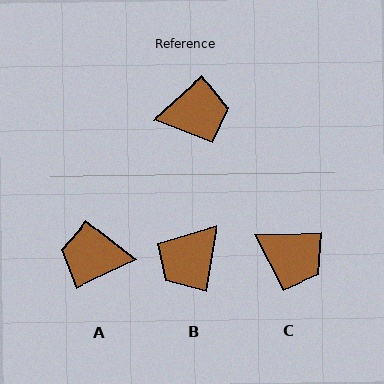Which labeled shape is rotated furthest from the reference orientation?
A, about 163 degrees away.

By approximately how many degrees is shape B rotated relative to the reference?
Approximately 142 degrees clockwise.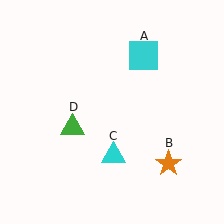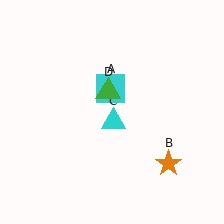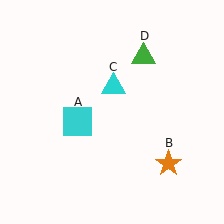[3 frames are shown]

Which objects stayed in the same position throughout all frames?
Orange star (object B) remained stationary.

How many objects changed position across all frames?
3 objects changed position: cyan square (object A), cyan triangle (object C), green triangle (object D).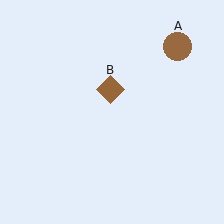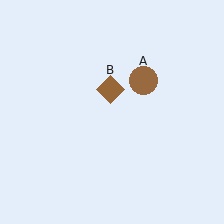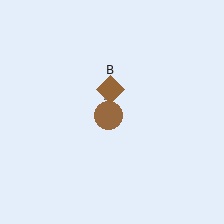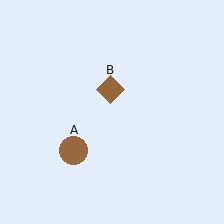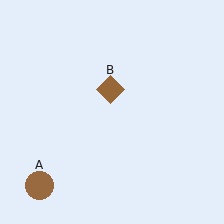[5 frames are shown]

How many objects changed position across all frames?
1 object changed position: brown circle (object A).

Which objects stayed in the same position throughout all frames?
Brown diamond (object B) remained stationary.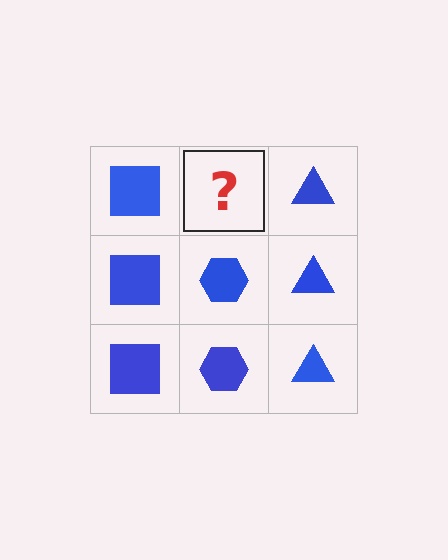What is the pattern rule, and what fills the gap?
The rule is that each column has a consistent shape. The gap should be filled with a blue hexagon.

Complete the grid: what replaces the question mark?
The question mark should be replaced with a blue hexagon.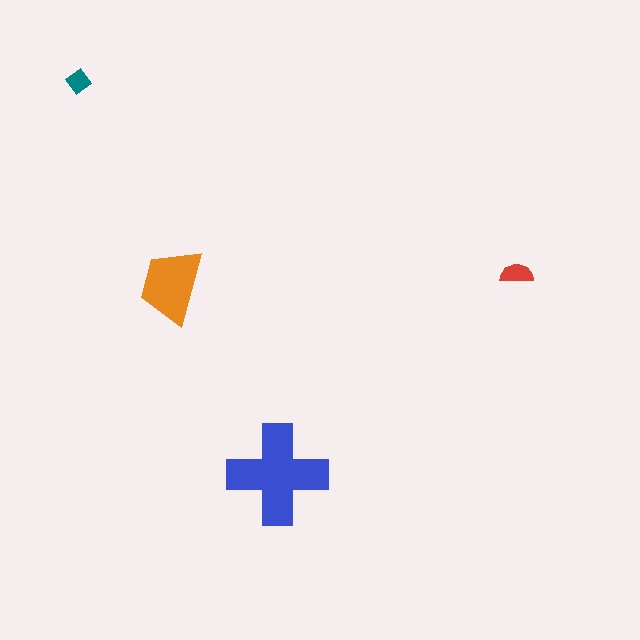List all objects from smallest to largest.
The teal diamond, the red semicircle, the orange trapezoid, the blue cross.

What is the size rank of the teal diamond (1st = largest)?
4th.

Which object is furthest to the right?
The red semicircle is rightmost.